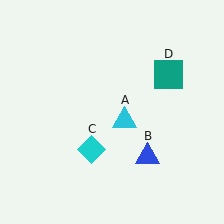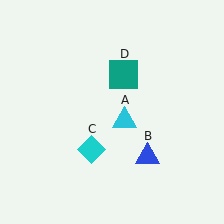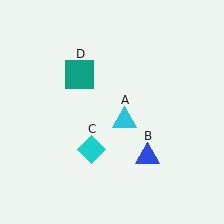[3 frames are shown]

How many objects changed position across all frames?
1 object changed position: teal square (object D).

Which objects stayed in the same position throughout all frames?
Cyan triangle (object A) and blue triangle (object B) and cyan diamond (object C) remained stationary.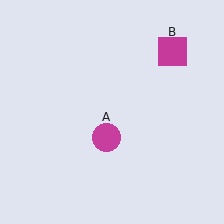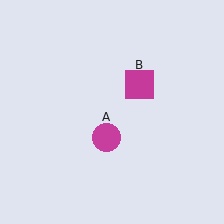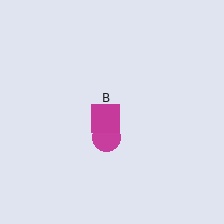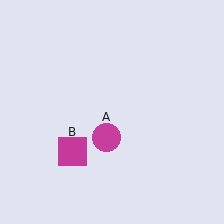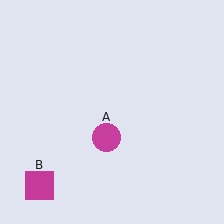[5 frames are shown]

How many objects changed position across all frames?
1 object changed position: magenta square (object B).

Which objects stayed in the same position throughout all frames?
Magenta circle (object A) remained stationary.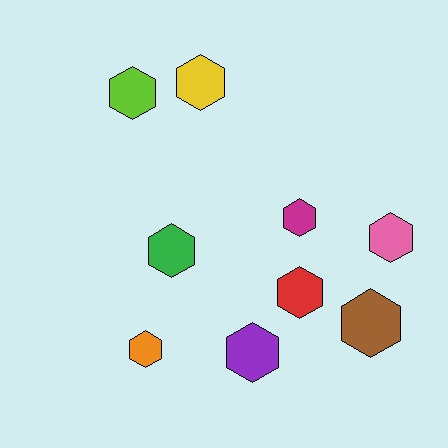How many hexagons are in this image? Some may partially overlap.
There are 9 hexagons.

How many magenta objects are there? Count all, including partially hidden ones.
There is 1 magenta object.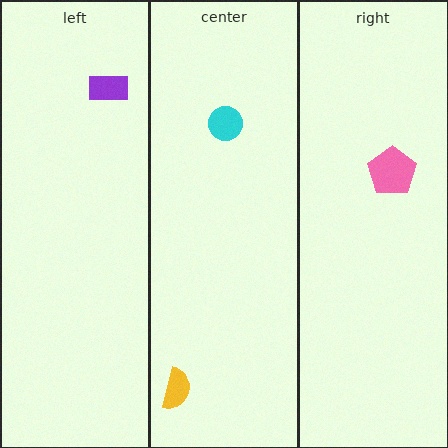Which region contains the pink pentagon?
The right region.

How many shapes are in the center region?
2.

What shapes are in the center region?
The yellow semicircle, the cyan circle.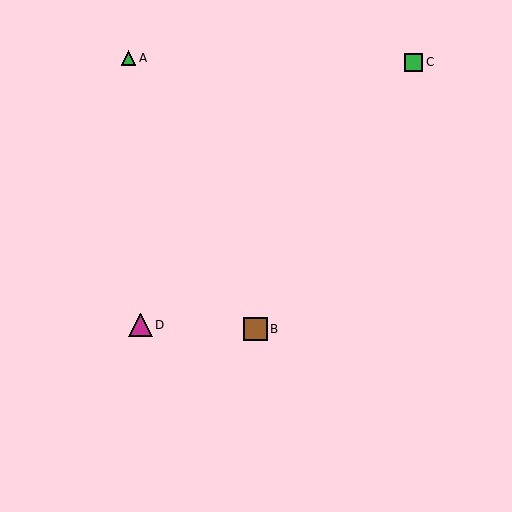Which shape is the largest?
The magenta triangle (labeled D) is the largest.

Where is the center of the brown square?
The center of the brown square is at (256, 329).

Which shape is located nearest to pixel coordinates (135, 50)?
The green triangle (labeled A) at (129, 58) is nearest to that location.